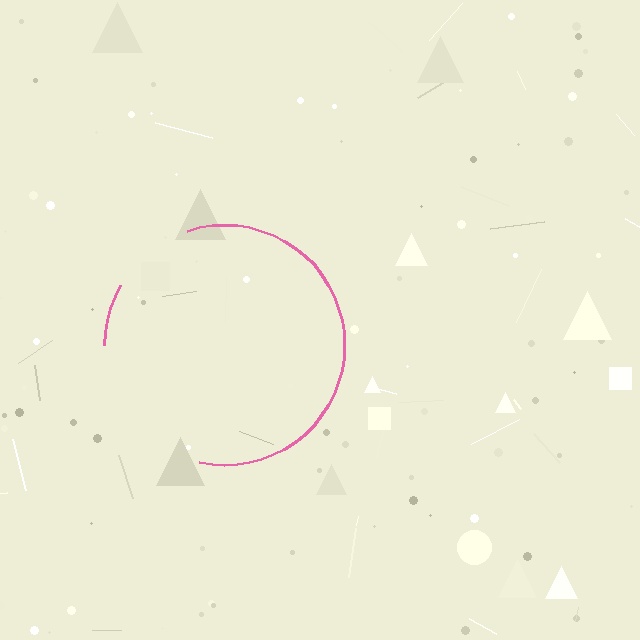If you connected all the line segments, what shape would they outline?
They would outline a circle.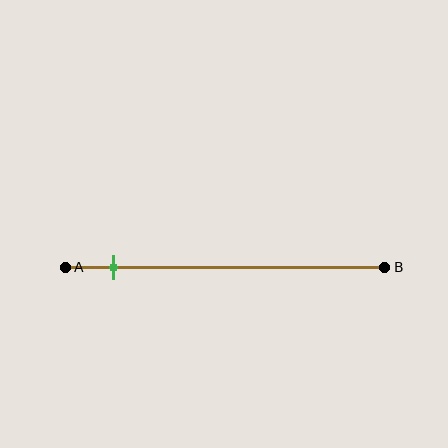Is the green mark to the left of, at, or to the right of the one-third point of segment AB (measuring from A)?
The green mark is to the left of the one-third point of segment AB.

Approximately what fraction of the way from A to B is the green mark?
The green mark is approximately 15% of the way from A to B.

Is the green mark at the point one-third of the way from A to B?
No, the mark is at about 15% from A, not at the 33% one-third point.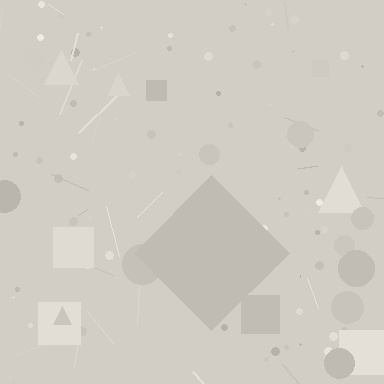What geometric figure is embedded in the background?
A diamond is embedded in the background.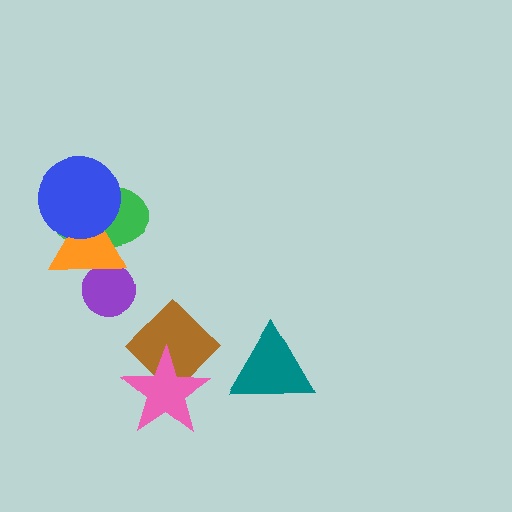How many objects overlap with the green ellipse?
2 objects overlap with the green ellipse.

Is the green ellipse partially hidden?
Yes, it is partially covered by another shape.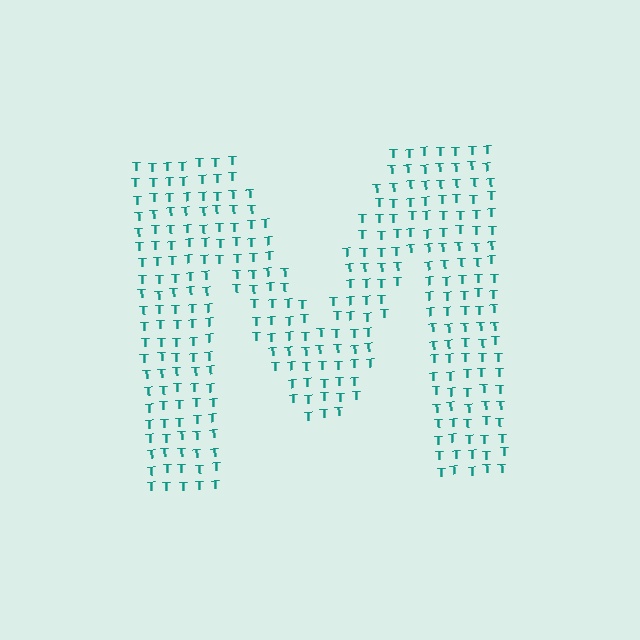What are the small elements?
The small elements are letter T's.